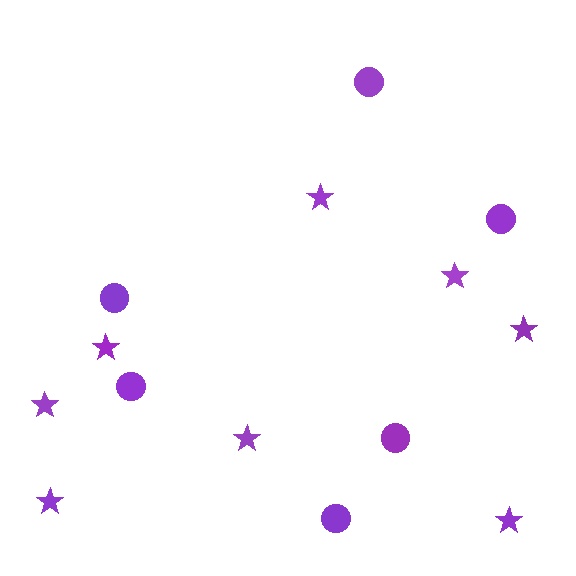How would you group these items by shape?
There are 2 groups: one group of circles (6) and one group of stars (8).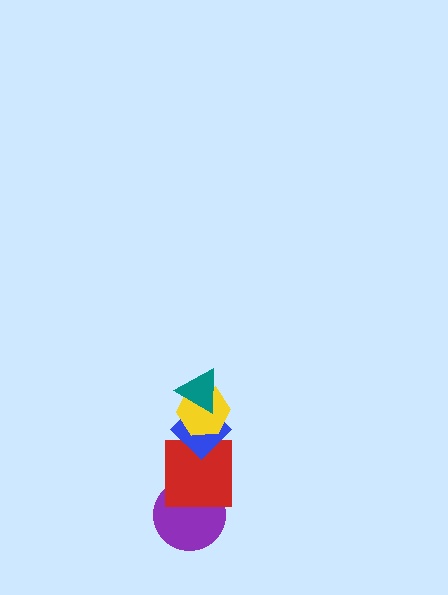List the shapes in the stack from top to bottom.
From top to bottom: the teal triangle, the yellow hexagon, the blue diamond, the red square, the purple circle.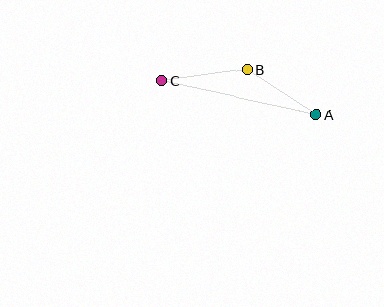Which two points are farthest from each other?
Points A and C are farthest from each other.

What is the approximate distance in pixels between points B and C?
The distance between B and C is approximately 86 pixels.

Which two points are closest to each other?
Points A and B are closest to each other.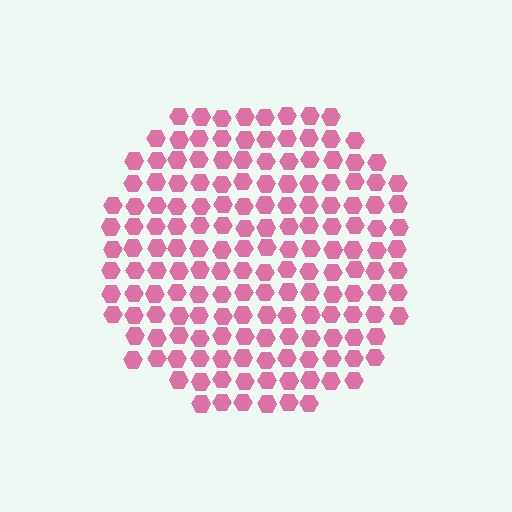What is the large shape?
The large shape is a circle.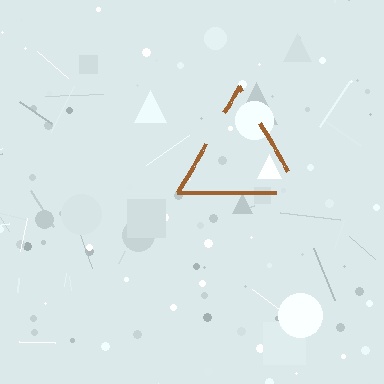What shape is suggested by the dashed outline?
The dashed outline suggests a triangle.